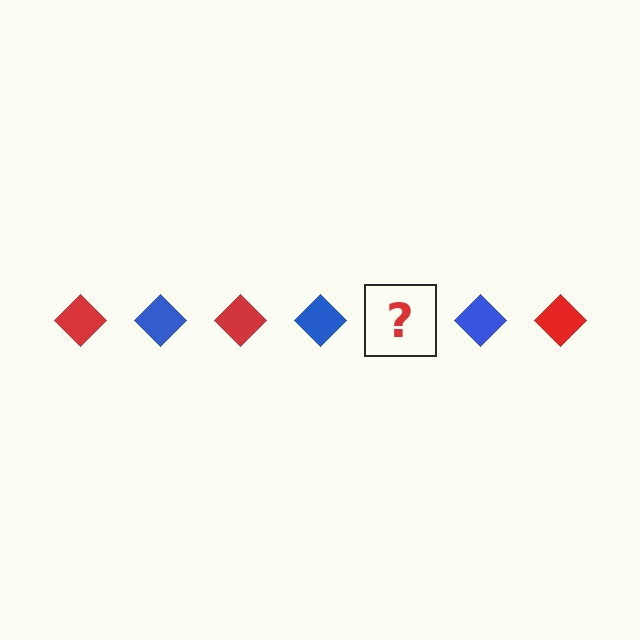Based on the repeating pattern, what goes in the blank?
The blank should be a red diamond.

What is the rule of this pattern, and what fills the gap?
The rule is that the pattern cycles through red, blue diamonds. The gap should be filled with a red diamond.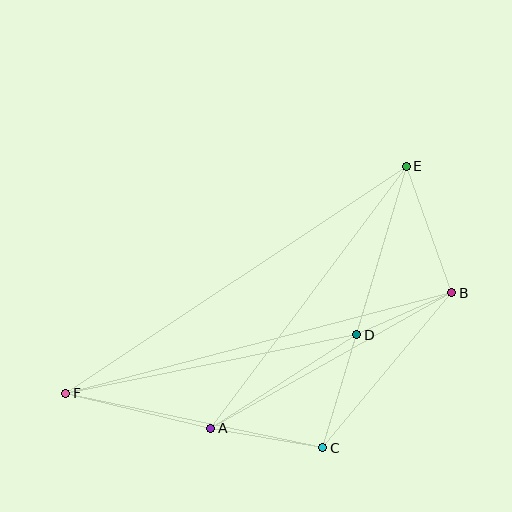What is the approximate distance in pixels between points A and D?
The distance between A and D is approximately 174 pixels.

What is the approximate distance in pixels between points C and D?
The distance between C and D is approximately 118 pixels.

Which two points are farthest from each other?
Points E and F are farthest from each other.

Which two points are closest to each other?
Points B and D are closest to each other.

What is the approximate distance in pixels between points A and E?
The distance between A and E is approximately 327 pixels.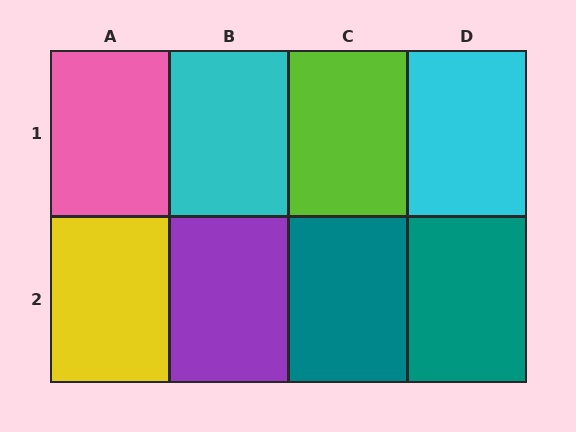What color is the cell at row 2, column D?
Teal.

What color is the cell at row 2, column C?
Teal.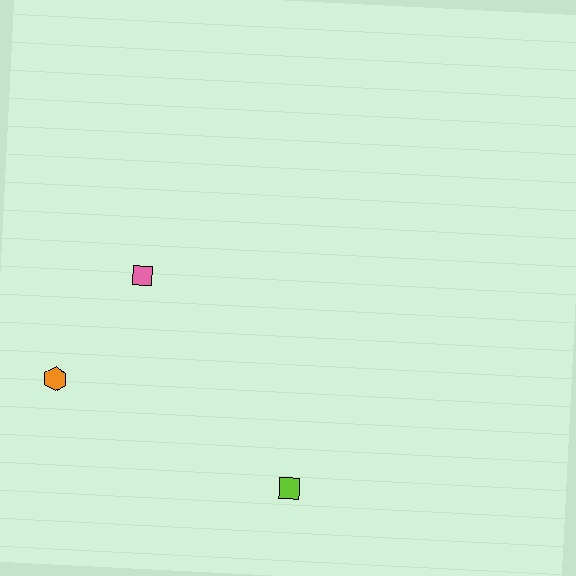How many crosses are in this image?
There are no crosses.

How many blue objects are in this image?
There are no blue objects.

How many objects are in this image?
There are 3 objects.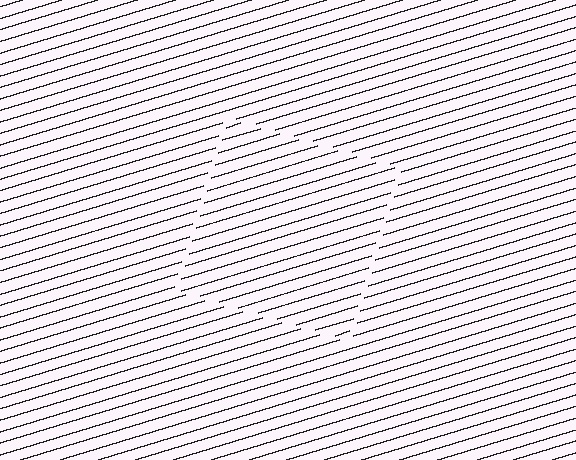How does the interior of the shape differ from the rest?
The interior of the shape contains the same grating, shifted by half a period — the contour is defined by the phase discontinuity where line-ends from the inner and outer gratings abut.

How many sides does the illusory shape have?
4 sides — the line-ends trace a square.